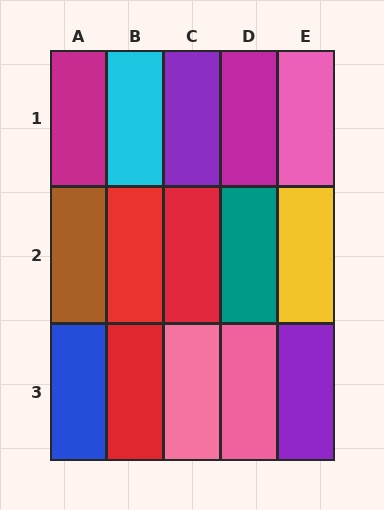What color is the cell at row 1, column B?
Cyan.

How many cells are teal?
1 cell is teal.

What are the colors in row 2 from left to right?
Brown, red, red, teal, yellow.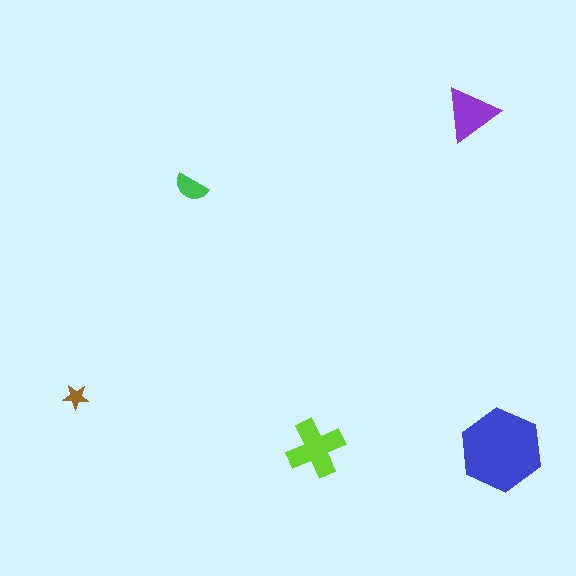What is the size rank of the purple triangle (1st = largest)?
3rd.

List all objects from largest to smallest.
The blue hexagon, the lime cross, the purple triangle, the green semicircle, the brown star.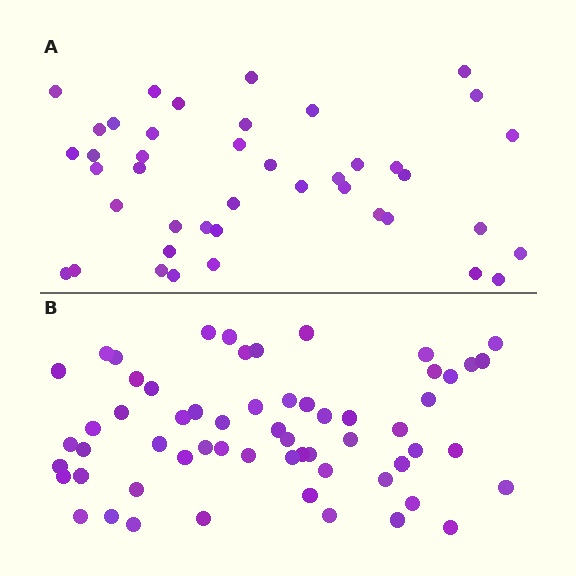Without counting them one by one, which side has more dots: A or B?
Region B (the bottom region) has more dots.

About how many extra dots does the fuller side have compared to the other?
Region B has approximately 20 more dots than region A.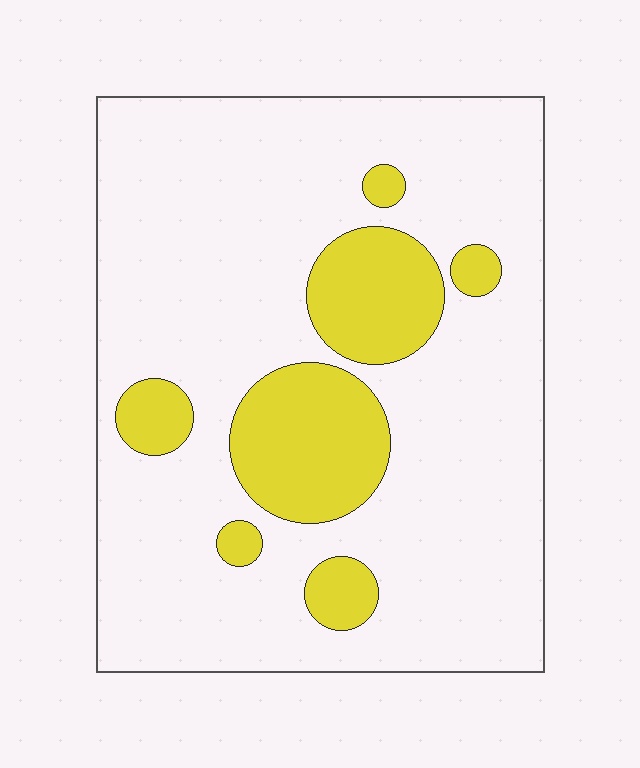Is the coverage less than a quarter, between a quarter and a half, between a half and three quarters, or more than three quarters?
Less than a quarter.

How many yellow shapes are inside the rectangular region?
7.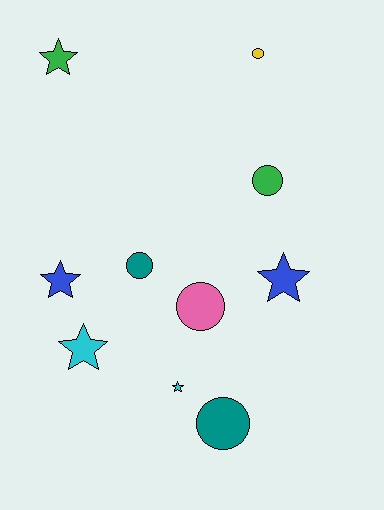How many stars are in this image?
There are 5 stars.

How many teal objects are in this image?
There are 2 teal objects.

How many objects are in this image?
There are 10 objects.